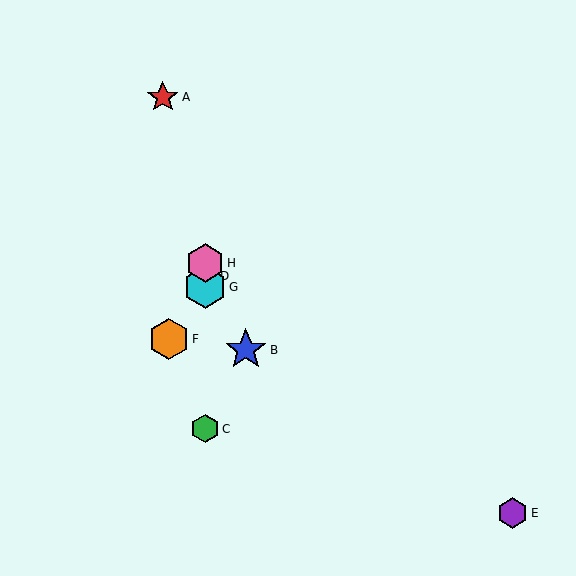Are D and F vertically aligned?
No, D is at x≈205 and F is at x≈169.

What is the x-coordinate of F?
Object F is at x≈169.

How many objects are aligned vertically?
4 objects (C, D, G, H) are aligned vertically.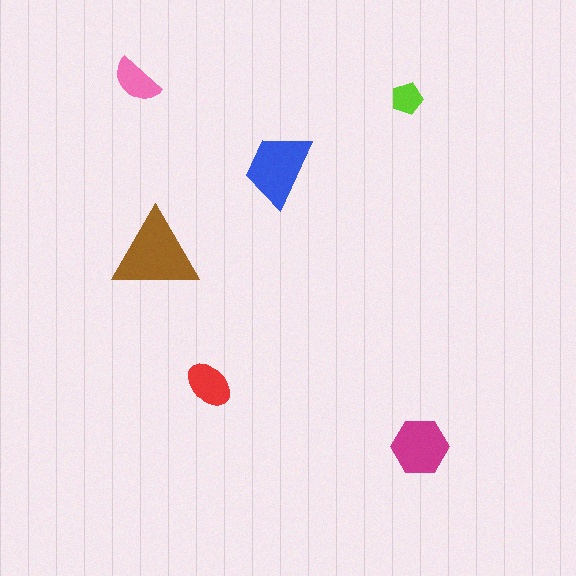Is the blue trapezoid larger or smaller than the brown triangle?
Smaller.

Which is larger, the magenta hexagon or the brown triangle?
The brown triangle.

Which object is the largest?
The brown triangle.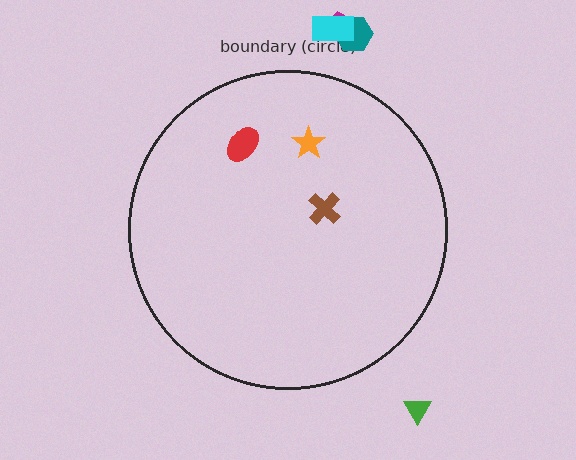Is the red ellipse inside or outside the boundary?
Inside.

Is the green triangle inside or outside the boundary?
Outside.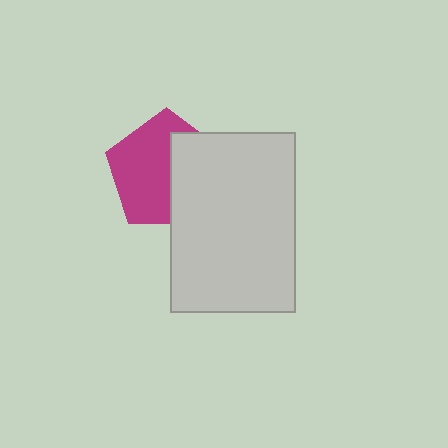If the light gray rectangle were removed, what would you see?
You would see the complete magenta pentagon.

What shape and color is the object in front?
The object in front is a light gray rectangle.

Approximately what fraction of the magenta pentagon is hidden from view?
Roughly 43% of the magenta pentagon is hidden behind the light gray rectangle.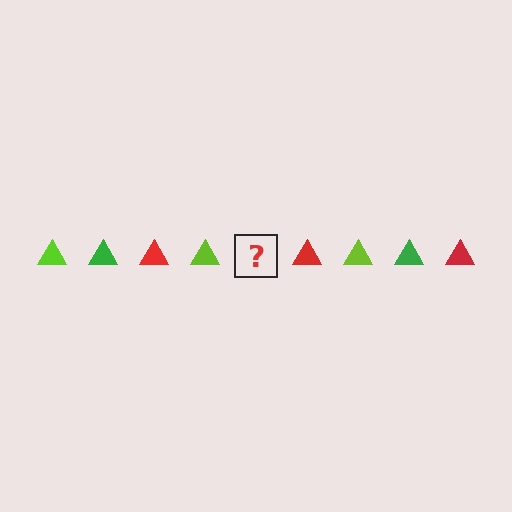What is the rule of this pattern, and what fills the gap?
The rule is that the pattern cycles through lime, green, red triangles. The gap should be filled with a green triangle.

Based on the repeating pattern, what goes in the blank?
The blank should be a green triangle.